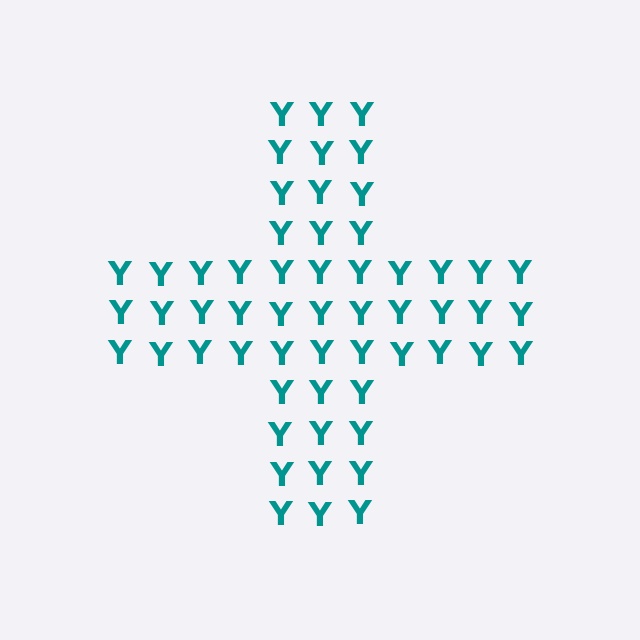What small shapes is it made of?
It is made of small letter Y's.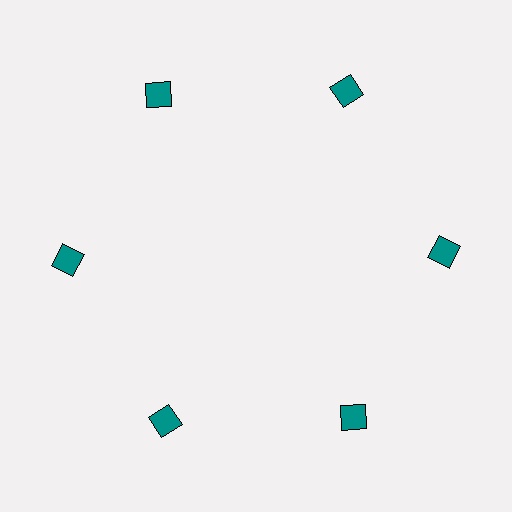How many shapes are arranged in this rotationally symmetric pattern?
There are 6 shapes, arranged in 6 groups of 1.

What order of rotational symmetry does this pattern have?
This pattern has 6-fold rotational symmetry.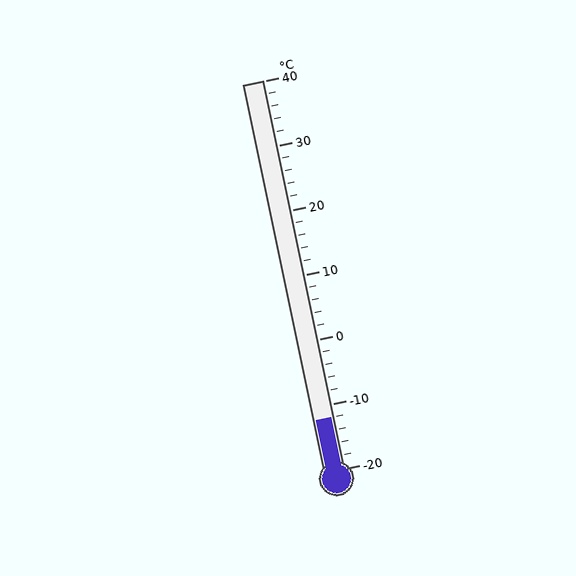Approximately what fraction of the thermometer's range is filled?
The thermometer is filled to approximately 15% of its range.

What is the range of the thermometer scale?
The thermometer scale ranges from -20°C to 40°C.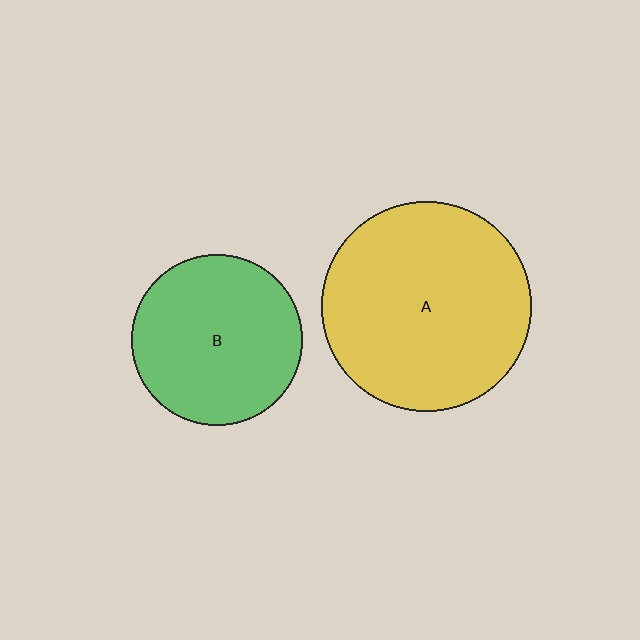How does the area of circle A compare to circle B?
Approximately 1.5 times.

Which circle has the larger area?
Circle A (yellow).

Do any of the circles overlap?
No, none of the circles overlap.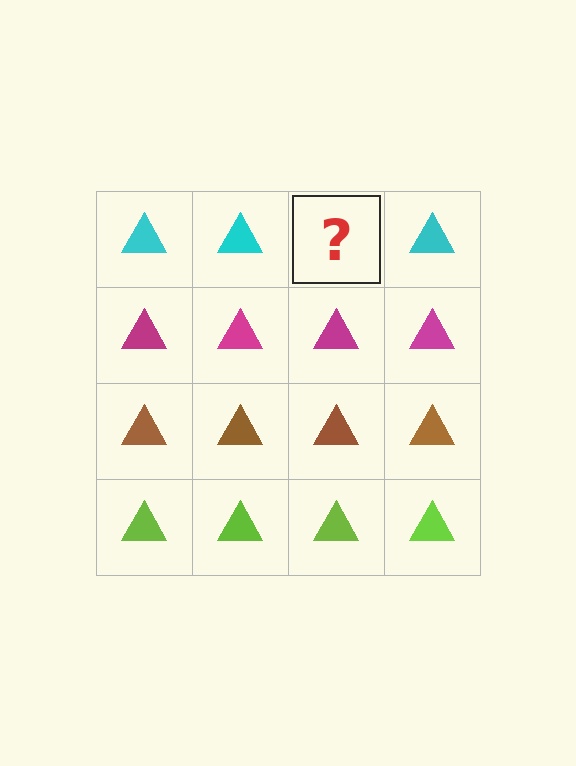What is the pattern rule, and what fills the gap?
The rule is that each row has a consistent color. The gap should be filled with a cyan triangle.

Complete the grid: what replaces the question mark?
The question mark should be replaced with a cyan triangle.